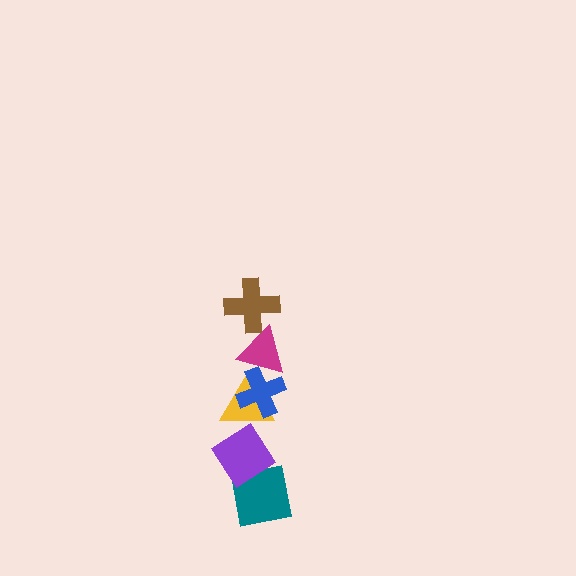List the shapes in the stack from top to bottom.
From top to bottom: the brown cross, the magenta triangle, the blue cross, the yellow triangle, the purple diamond, the teal square.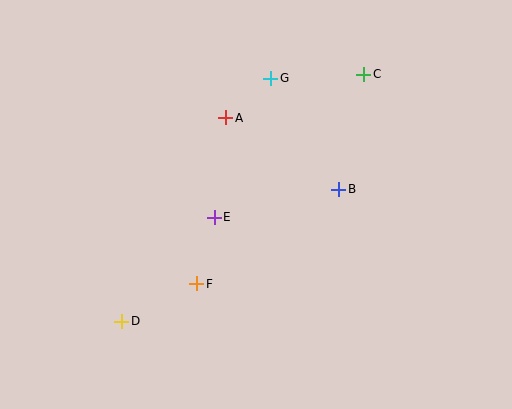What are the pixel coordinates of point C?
Point C is at (364, 74).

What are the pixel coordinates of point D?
Point D is at (122, 321).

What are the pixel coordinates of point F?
Point F is at (197, 284).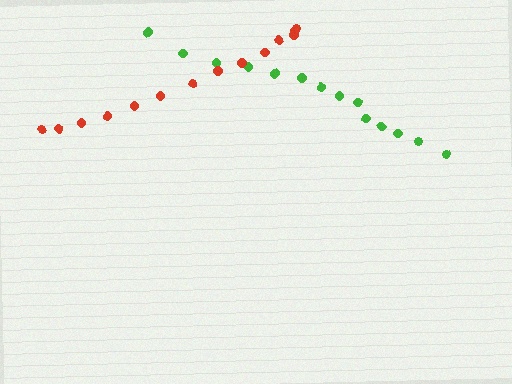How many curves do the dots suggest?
There are 2 distinct paths.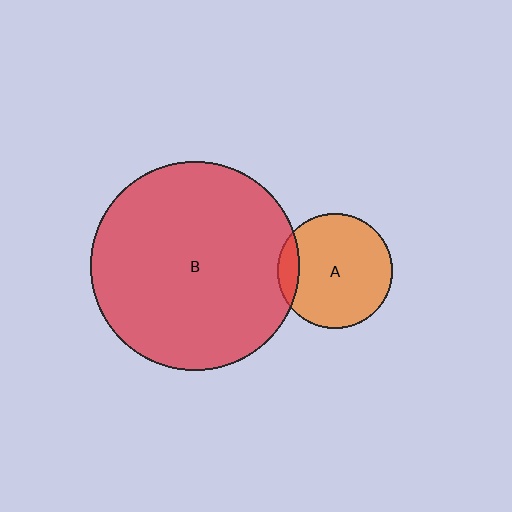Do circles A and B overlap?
Yes.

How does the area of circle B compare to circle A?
Approximately 3.3 times.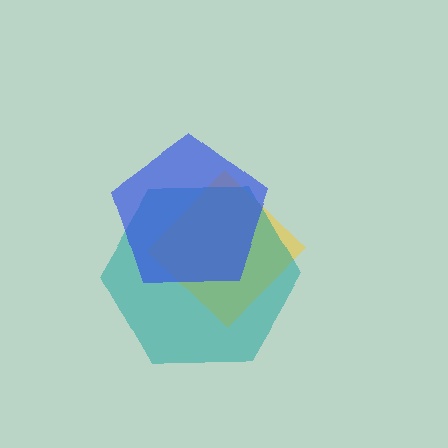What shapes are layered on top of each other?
The layered shapes are: a yellow diamond, a teal hexagon, a blue pentagon.